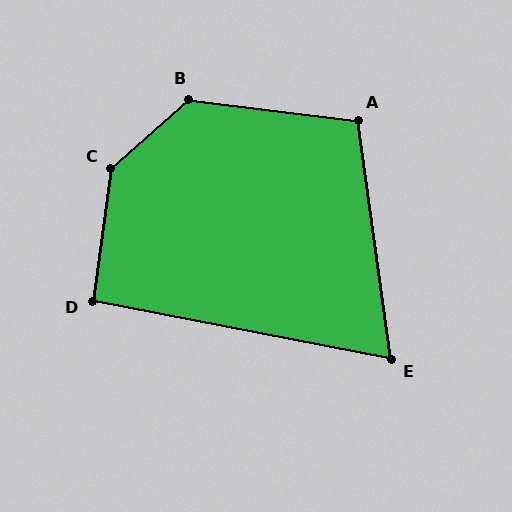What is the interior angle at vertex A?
Approximately 105 degrees (obtuse).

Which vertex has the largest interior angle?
C, at approximately 139 degrees.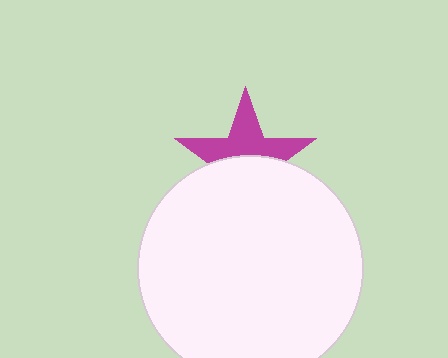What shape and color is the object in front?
The object in front is a white circle.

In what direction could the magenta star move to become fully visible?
The magenta star could move up. That would shift it out from behind the white circle entirely.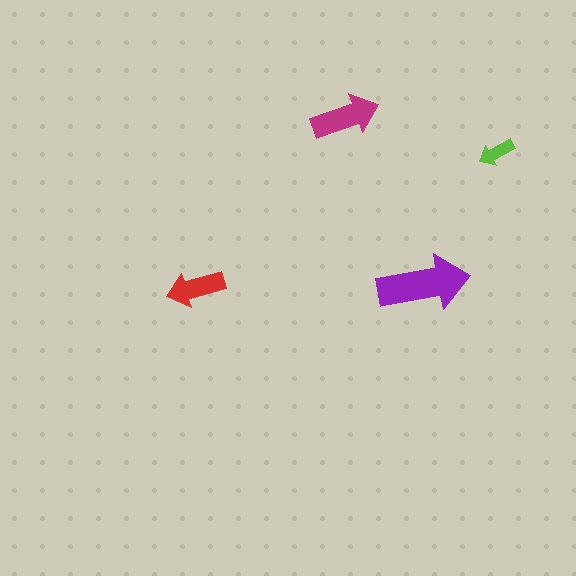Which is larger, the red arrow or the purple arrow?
The purple one.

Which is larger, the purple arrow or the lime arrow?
The purple one.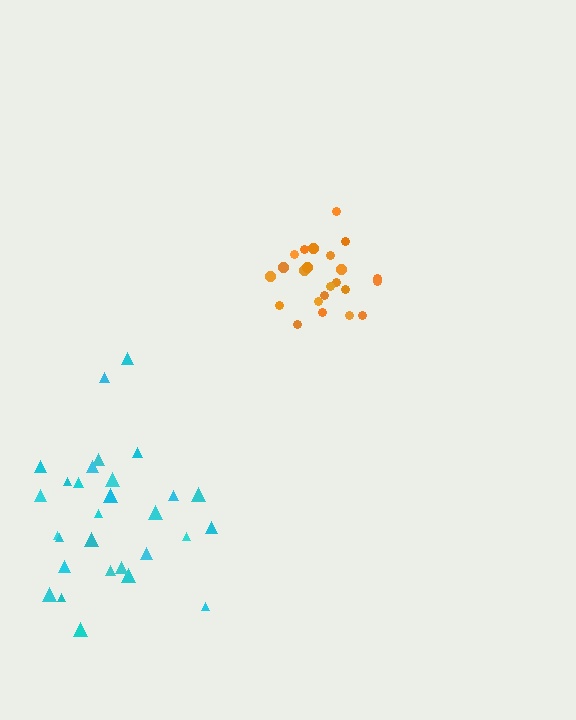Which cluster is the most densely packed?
Orange.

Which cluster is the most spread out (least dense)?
Cyan.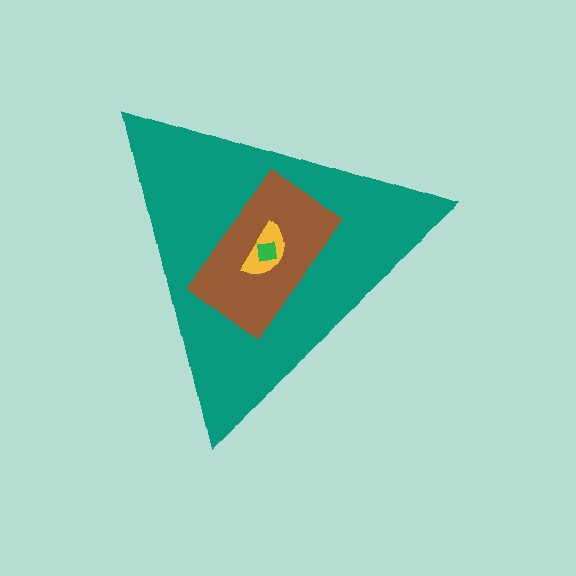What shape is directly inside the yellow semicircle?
The green square.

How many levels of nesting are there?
4.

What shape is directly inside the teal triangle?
The brown rectangle.